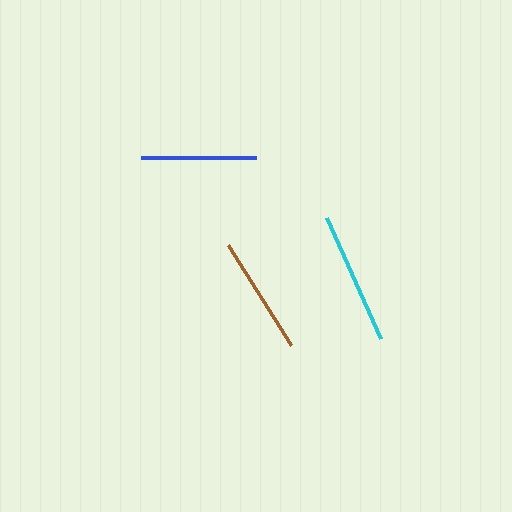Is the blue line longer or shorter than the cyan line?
The cyan line is longer than the blue line.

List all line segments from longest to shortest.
From longest to shortest: cyan, brown, blue.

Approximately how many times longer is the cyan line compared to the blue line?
The cyan line is approximately 1.1 times the length of the blue line.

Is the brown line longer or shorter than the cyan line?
The cyan line is longer than the brown line.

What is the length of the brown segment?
The brown segment is approximately 119 pixels long.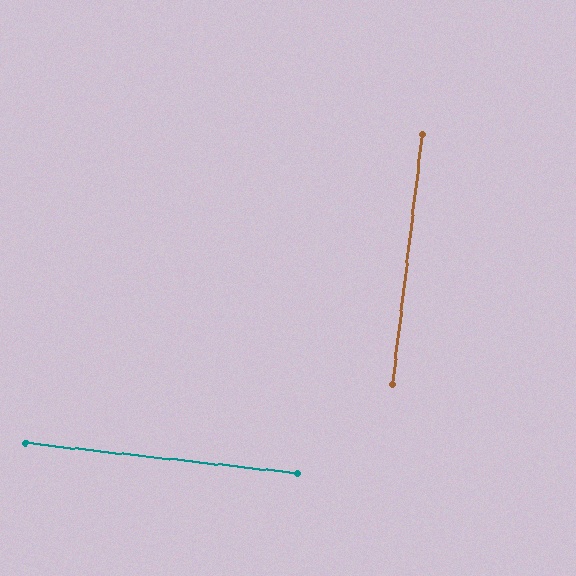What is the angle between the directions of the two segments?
Approximately 89 degrees.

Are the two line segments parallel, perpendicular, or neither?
Perpendicular — they meet at approximately 89°.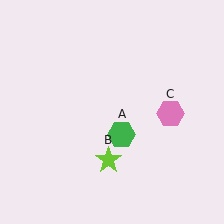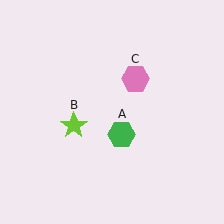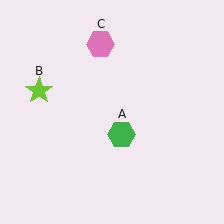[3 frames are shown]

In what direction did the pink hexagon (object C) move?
The pink hexagon (object C) moved up and to the left.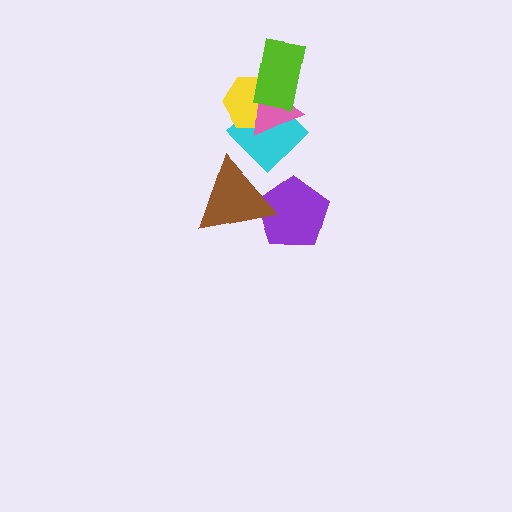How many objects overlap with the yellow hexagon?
3 objects overlap with the yellow hexagon.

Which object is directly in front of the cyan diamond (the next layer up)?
The yellow hexagon is directly in front of the cyan diamond.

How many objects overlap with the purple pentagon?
1 object overlaps with the purple pentagon.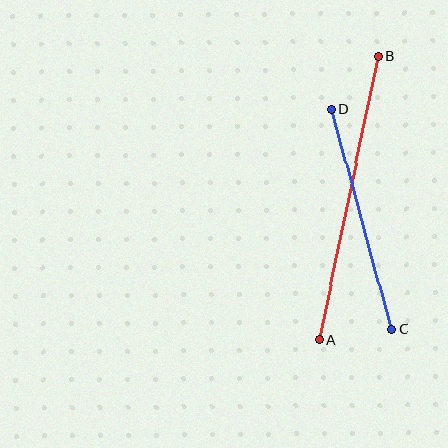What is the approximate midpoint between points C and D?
The midpoint is at approximately (362, 219) pixels.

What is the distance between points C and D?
The distance is approximately 228 pixels.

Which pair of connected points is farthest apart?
Points A and B are farthest apart.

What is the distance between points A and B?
The distance is approximately 290 pixels.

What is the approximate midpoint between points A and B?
The midpoint is at approximately (349, 198) pixels.